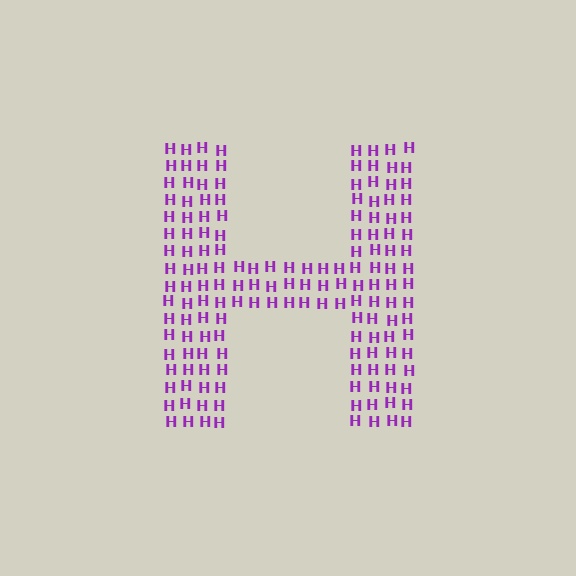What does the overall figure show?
The overall figure shows the letter H.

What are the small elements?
The small elements are letter H's.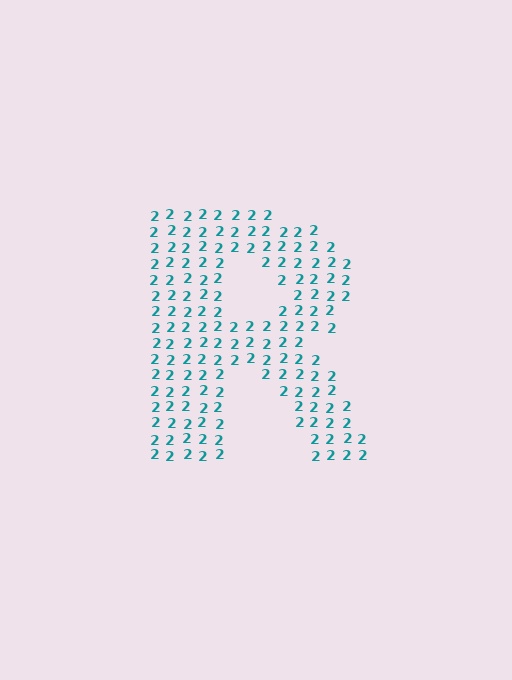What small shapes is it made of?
It is made of small digit 2's.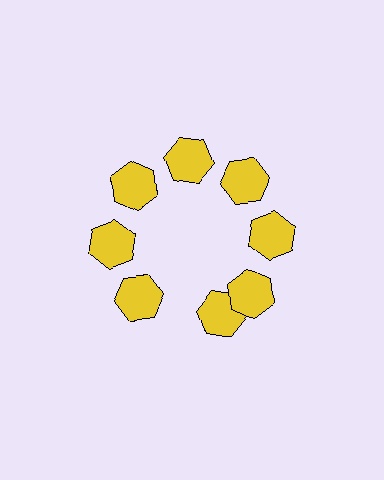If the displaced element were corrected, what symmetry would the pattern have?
It would have 8-fold rotational symmetry — the pattern would map onto itself every 45 degrees.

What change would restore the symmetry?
The symmetry would be restored by rotating it back into even spacing with its neighbors so that all 8 hexagons sit at equal angles and equal distance from the center.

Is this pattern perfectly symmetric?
No. The 8 yellow hexagons are arranged in a ring, but one element near the 6 o'clock position is rotated out of alignment along the ring, breaking the 8-fold rotational symmetry.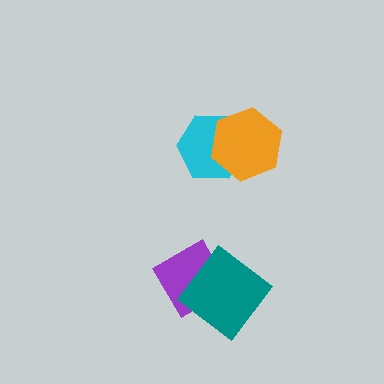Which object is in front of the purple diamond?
The teal diamond is in front of the purple diamond.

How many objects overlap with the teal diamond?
1 object overlaps with the teal diamond.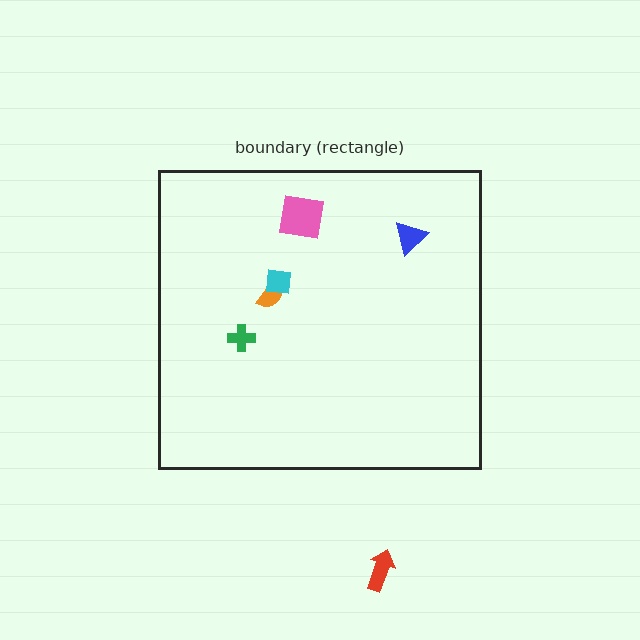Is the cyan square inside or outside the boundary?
Inside.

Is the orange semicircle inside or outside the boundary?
Inside.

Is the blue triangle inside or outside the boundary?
Inside.